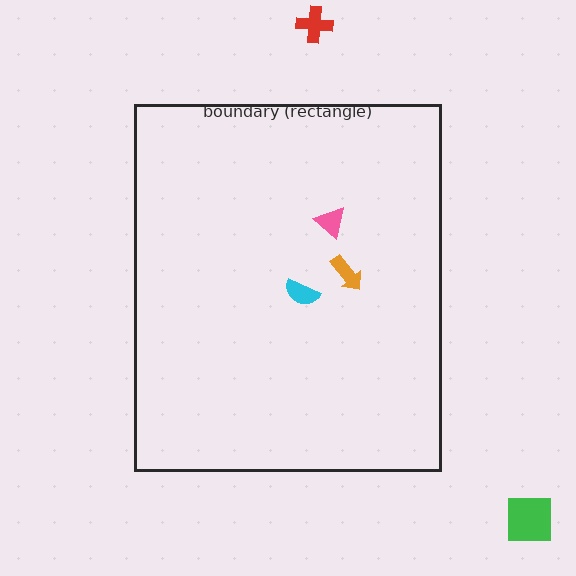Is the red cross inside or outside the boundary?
Outside.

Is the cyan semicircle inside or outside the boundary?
Inside.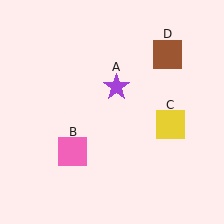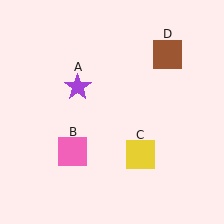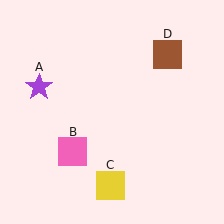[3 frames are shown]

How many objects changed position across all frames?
2 objects changed position: purple star (object A), yellow square (object C).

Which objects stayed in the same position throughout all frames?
Pink square (object B) and brown square (object D) remained stationary.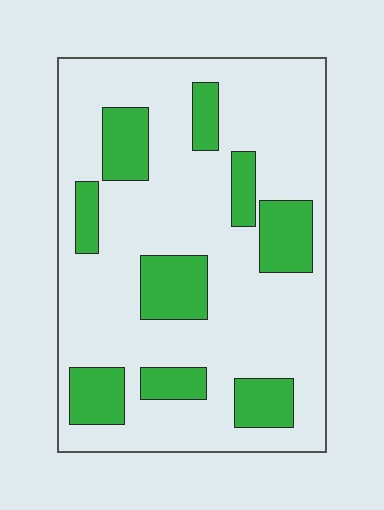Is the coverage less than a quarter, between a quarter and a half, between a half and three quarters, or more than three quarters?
Less than a quarter.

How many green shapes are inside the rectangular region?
9.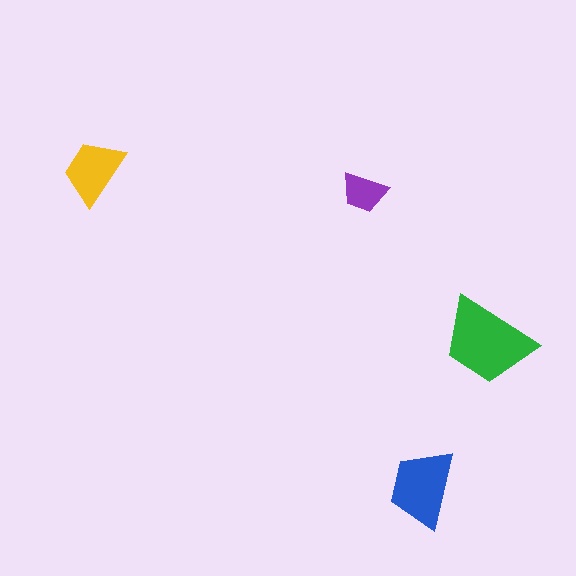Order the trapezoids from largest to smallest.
the green one, the blue one, the yellow one, the purple one.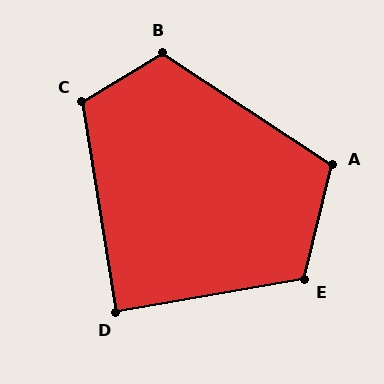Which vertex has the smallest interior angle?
D, at approximately 89 degrees.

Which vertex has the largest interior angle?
B, at approximately 115 degrees.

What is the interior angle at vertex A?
Approximately 110 degrees (obtuse).